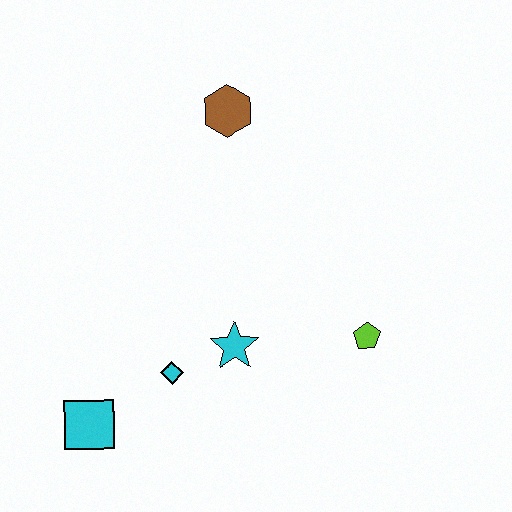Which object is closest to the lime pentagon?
The cyan star is closest to the lime pentagon.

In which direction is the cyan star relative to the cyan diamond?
The cyan star is to the right of the cyan diamond.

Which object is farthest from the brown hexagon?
The cyan square is farthest from the brown hexagon.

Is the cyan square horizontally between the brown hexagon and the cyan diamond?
No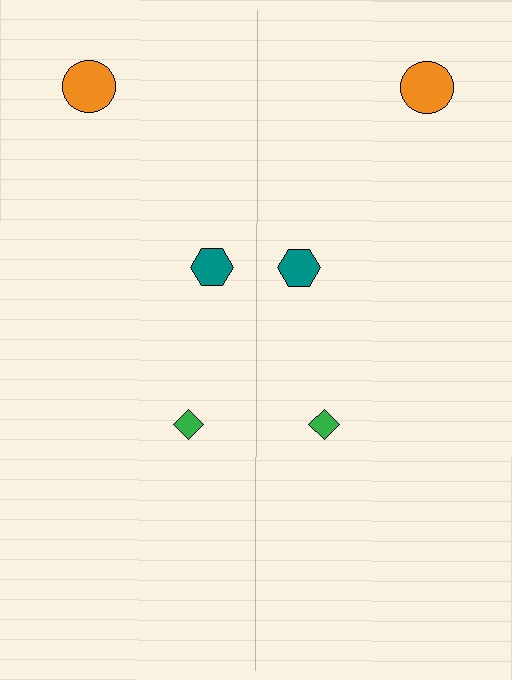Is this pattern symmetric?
Yes, this pattern has bilateral (reflection) symmetry.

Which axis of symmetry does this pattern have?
The pattern has a vertical axis of symmetry running through the center of the image.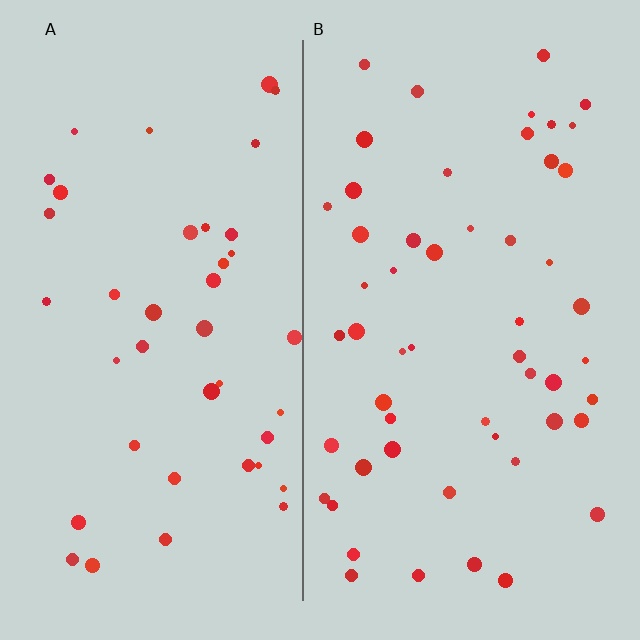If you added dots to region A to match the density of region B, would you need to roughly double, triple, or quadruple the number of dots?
Approximately double.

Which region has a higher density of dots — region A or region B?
B (the right).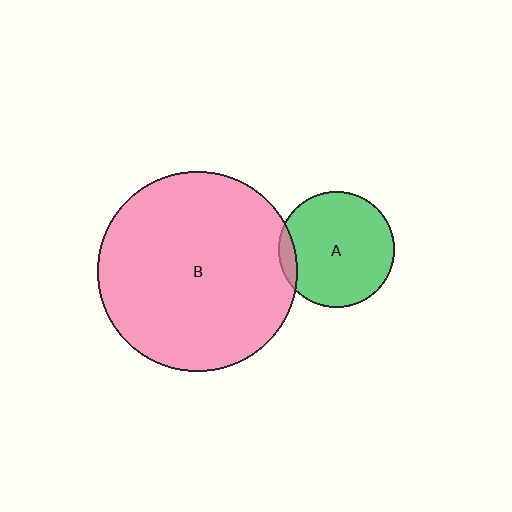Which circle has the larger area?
Circle B (pink).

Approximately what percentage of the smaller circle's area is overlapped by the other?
Approximately 10%.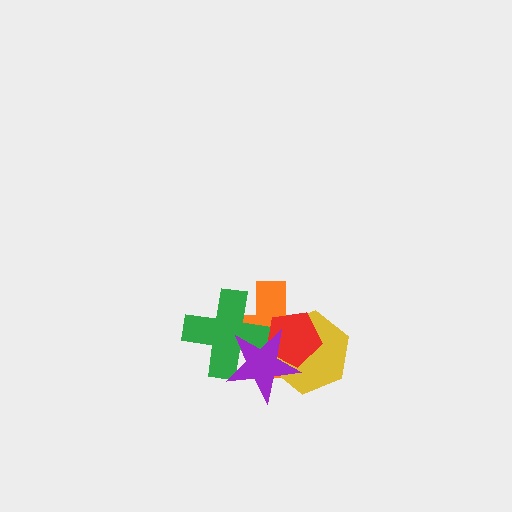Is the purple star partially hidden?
No, no other shape covers it.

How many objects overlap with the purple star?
4 objects overlap with the purple star.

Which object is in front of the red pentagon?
The purple star is in front of the red pentagon.